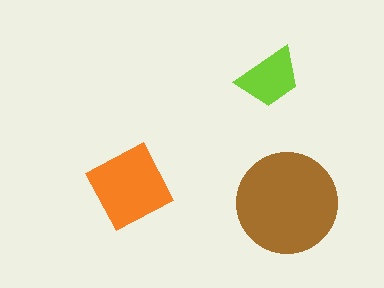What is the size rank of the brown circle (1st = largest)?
1st.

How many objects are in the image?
There are 3 objects in the image.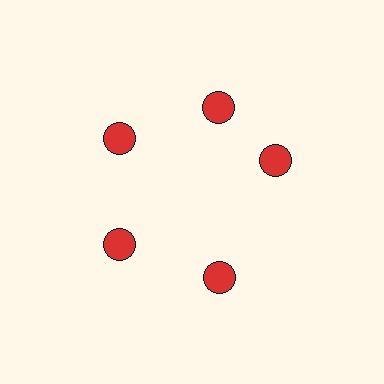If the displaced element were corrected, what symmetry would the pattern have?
It would have 5-fold rotational symmetry — the pattern would map onto itself every 72 degrees.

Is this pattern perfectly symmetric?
No. The 5 red circles are arranged in a ring, but one element near the 3 o'clock position is rotated out of alignment along the ring, breaking the 5-fold rotational symmetry.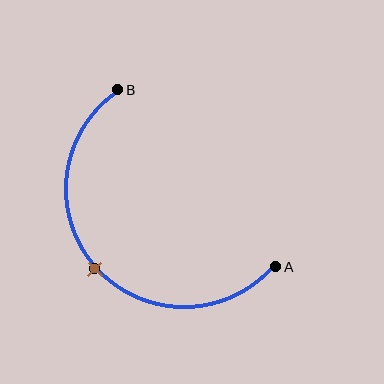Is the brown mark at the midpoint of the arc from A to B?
Yes. The brown mark lies on the arc at equal arc-length from both A and B — it is the arc midpoint.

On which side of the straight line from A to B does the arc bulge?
The arc bulges below and to the left of the straight line connecting A and B.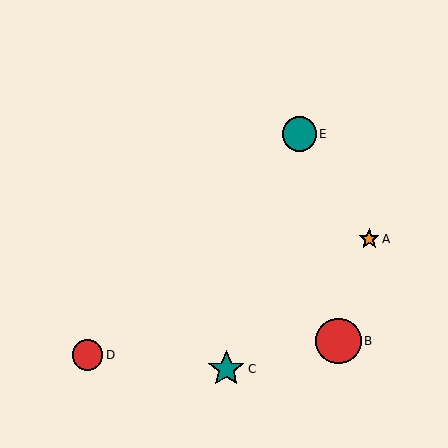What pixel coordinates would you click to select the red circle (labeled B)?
Click at (339, 341) to select the red circle B.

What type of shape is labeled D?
Shape D is a red circle.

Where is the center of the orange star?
The center of the orange star is at (369, 239).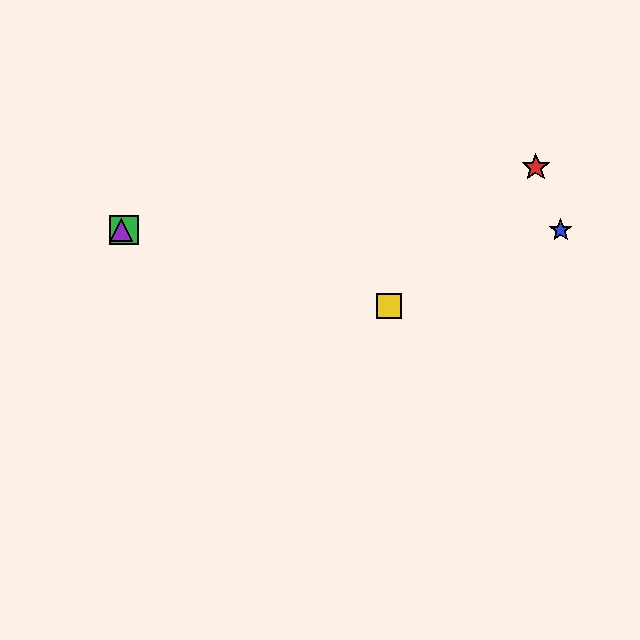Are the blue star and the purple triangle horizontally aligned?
Yes, both are at y≈230.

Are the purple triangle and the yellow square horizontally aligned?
No, the purple triangle is at y≈230 and the yellow square is at y≈306.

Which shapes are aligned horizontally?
The blue star, the green square, the purple triangle are aligned horizontally.